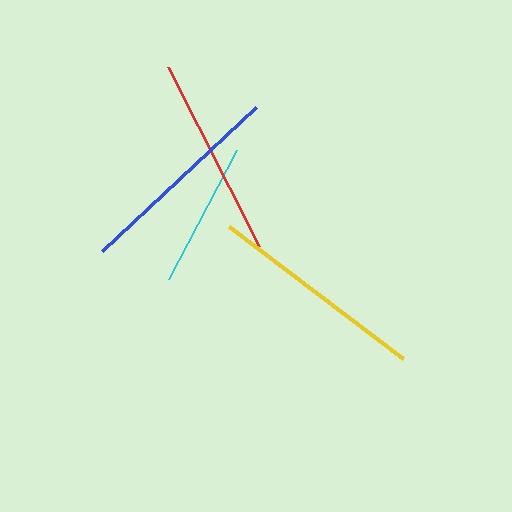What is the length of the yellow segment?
The yellow segment is approximately 219 pixels long.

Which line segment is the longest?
The yellow line is the longest at approximately 219 pixels.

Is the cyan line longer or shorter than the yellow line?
The yellow line is longer than the cyan line.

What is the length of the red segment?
The red segment is approximately 201 pixels long.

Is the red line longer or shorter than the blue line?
The blue line is longer than the red line.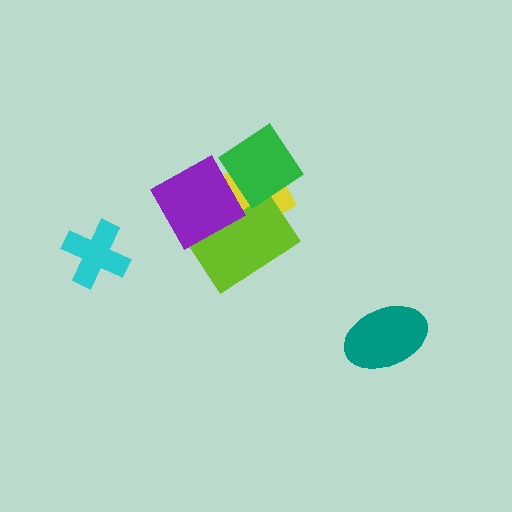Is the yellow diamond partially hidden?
Yes, it is partially covered by another shape.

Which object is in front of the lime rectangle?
The purple diamond is in front of the lime rectangle.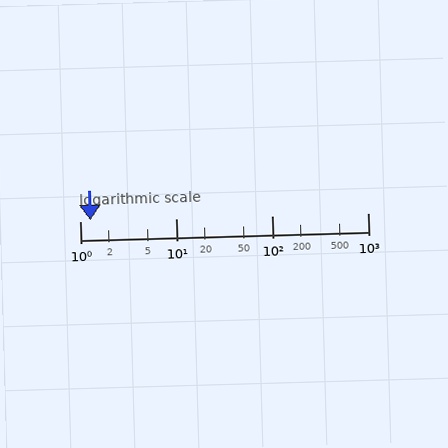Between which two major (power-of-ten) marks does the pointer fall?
The pointer is between 1 and 10.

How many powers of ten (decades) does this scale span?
The scale spans 3 decades, from 1 to 1000.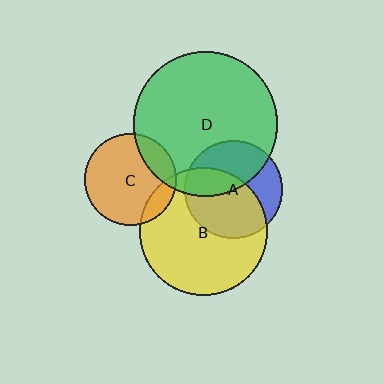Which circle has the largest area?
Circle D (green).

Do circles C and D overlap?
Yes.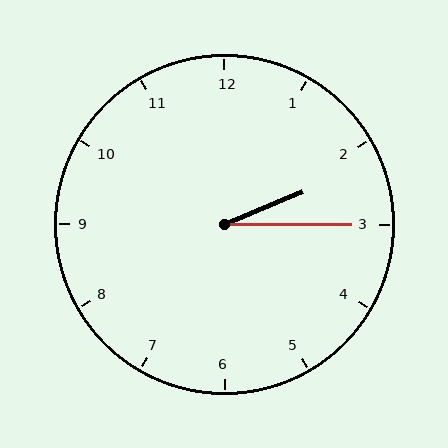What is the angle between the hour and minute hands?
Approximately 22 degrees.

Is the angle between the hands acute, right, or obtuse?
It is acute.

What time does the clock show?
2:15.